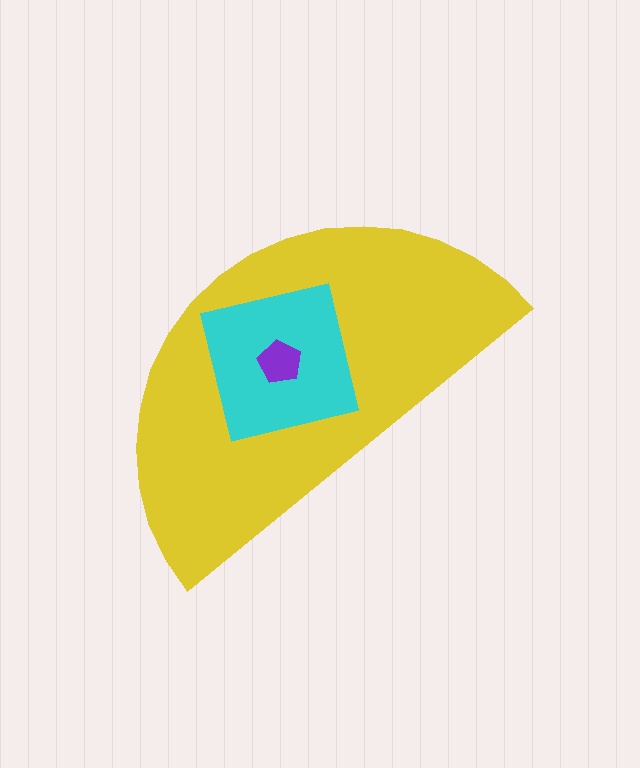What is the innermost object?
The purple pentagon.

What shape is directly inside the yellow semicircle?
The cyan square.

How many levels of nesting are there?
3.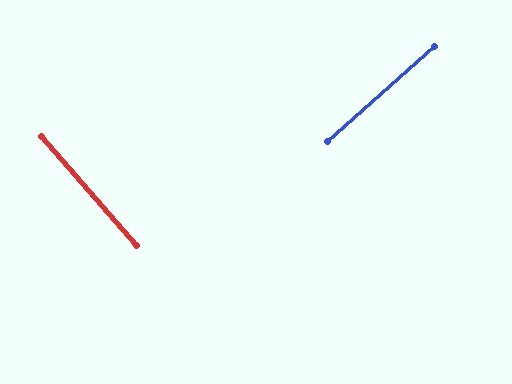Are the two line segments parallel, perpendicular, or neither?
Perpendicular — they meet at approximately 89°.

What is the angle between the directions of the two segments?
Approximately 89 degrees.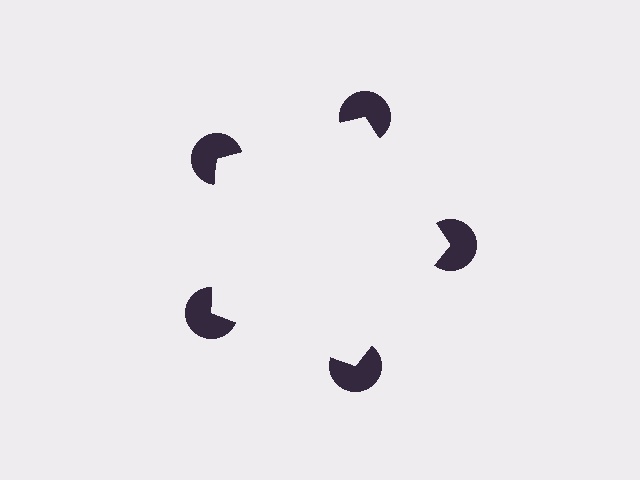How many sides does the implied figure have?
5 sides.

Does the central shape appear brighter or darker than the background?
It typically appears slightly brighter than the background, even though no actual brightness change is drawn.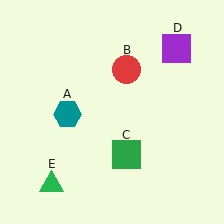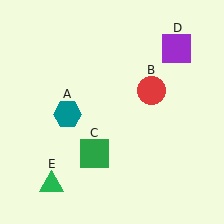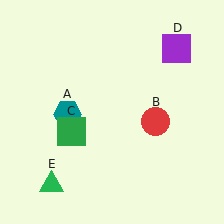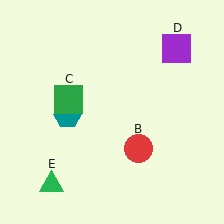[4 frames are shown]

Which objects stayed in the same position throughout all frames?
Teal hexagon (object A) and purple square (object D) and green triangle (object E) remained stationary.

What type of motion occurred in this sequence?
The red circle (object B), green square (object C) rotated clockwise around the center of the scene.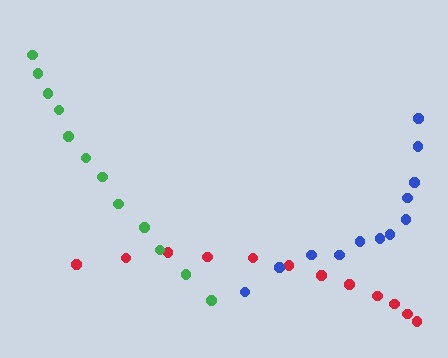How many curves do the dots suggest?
There are 3 distinct paths.